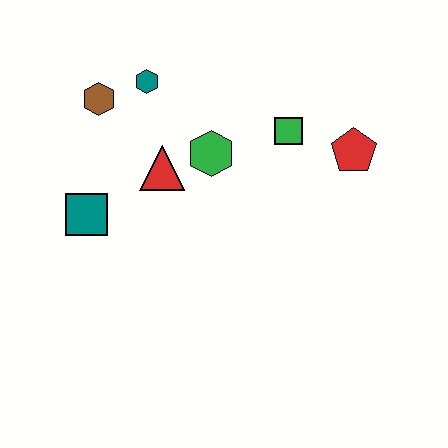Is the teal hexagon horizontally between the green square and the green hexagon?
No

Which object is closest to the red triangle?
The green hexagon is closest to the red triangle.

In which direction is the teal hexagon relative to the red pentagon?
The teal hexagon is to the left of the red pentagon.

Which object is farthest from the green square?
The teal square is farthest from the green square.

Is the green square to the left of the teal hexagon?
No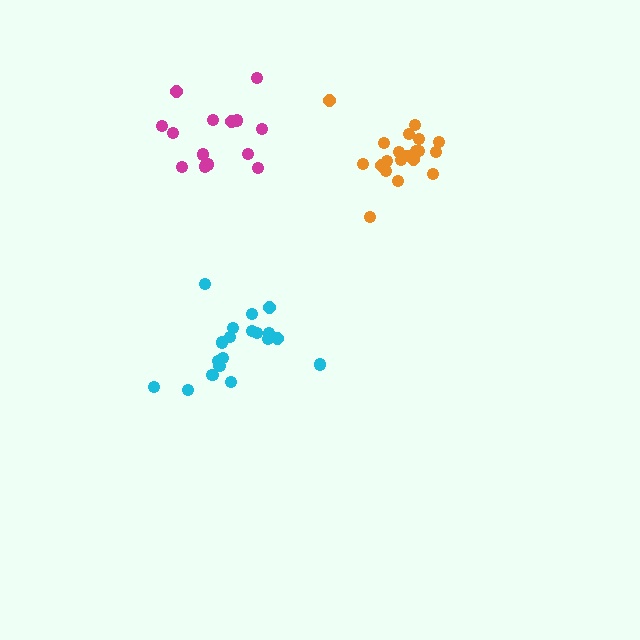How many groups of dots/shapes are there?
There are 3 groups.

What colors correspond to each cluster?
The clusters are colored: orange, cyan, magenta.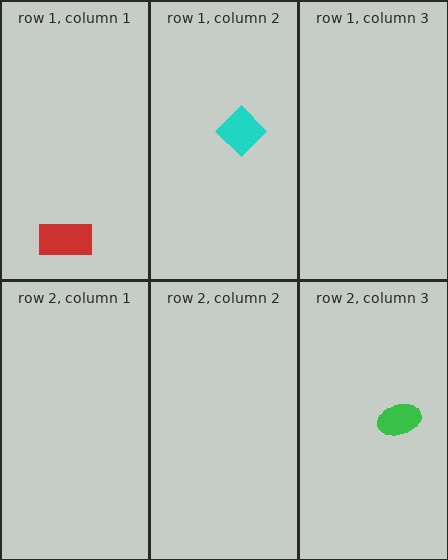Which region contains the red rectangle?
The row 1, column 1 region.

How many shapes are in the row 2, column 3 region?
1.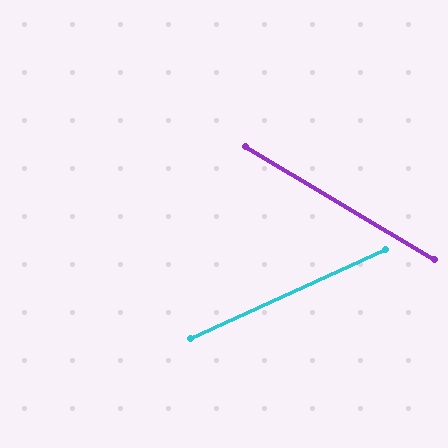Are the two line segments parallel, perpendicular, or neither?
Neither parallel nor perpendicular — they differ by about 55°.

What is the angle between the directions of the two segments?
Approximately 55 degrees.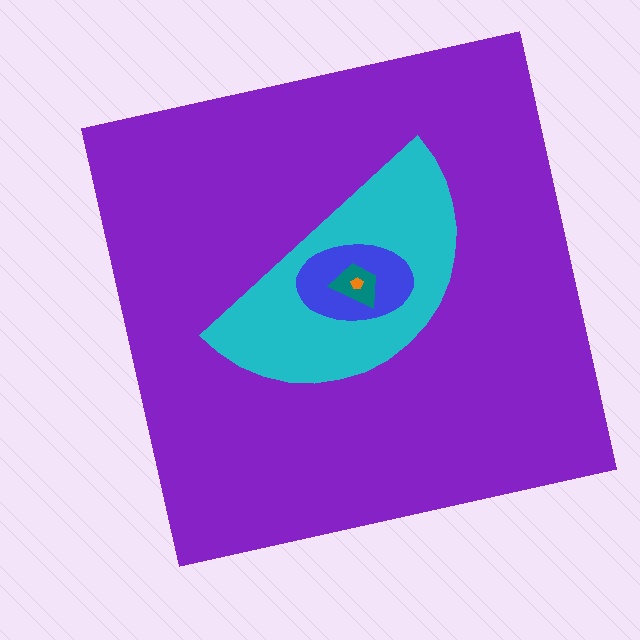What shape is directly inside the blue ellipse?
The teal trapezoid.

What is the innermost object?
The orange pentagon.